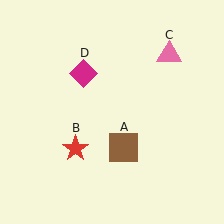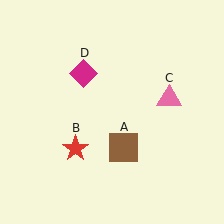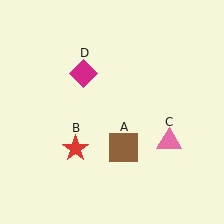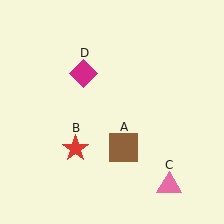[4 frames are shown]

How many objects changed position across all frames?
1 object changed position: pink triangle (object C).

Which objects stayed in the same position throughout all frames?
Brown square (object A) and red star (object B) and magenta diamond (object D) remained stationary.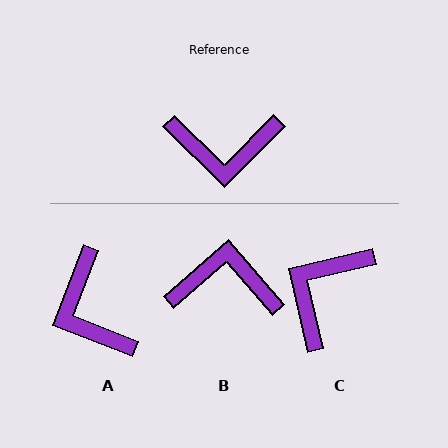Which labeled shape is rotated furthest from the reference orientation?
B, about 175 degrees away.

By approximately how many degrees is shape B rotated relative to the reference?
Approximately 175 degrees counter-clockwise.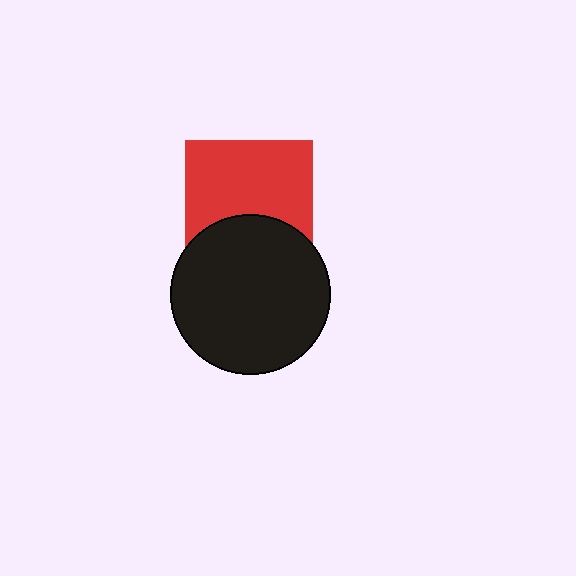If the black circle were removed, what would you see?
You would see the complete red square.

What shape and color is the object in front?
The object in front is a black circle.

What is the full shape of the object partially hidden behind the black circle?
The partially hidden object is a red square.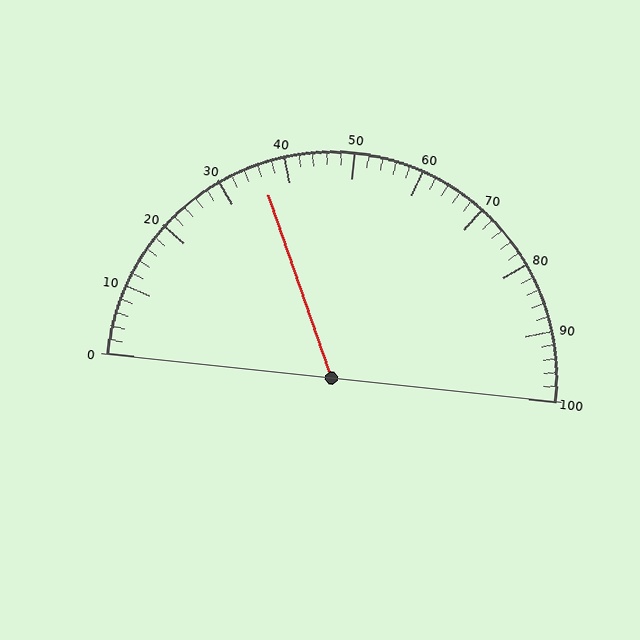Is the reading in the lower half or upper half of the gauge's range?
The reading is in the lower half of the range (0 to 100).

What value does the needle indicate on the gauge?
The needle indicates approximately 36.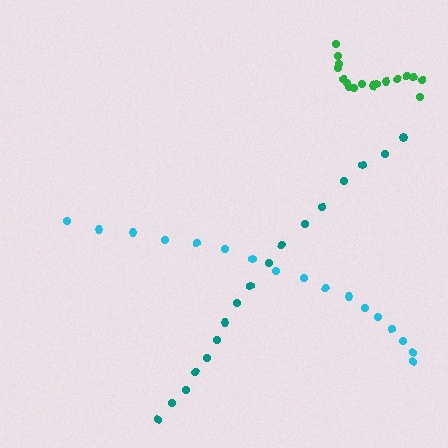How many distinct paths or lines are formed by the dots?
There are 3 distinct paths.